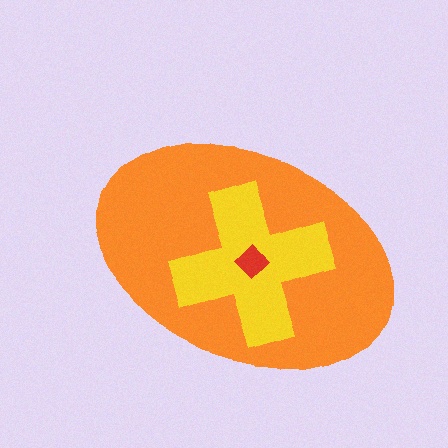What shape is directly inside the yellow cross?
The red diamond.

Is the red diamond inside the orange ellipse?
Yes.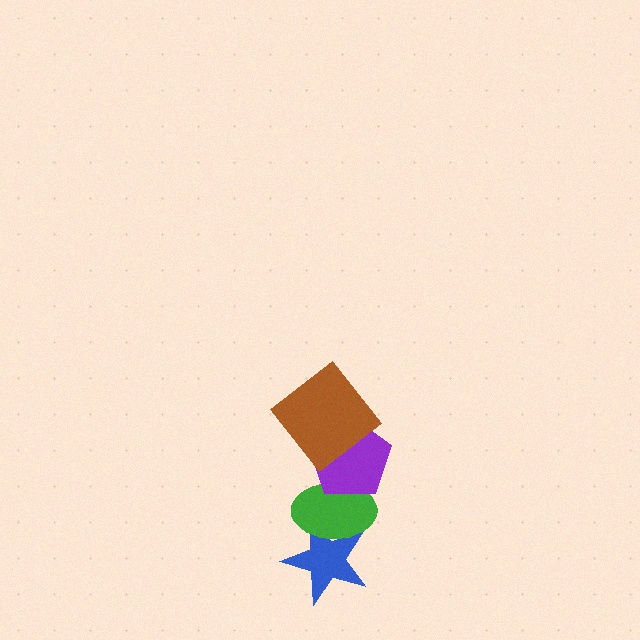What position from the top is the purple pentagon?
The purple pentagon is 2nd from the top.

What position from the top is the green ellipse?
The green ellipse is 3rd from the top.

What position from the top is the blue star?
The blue star is 4th from the top.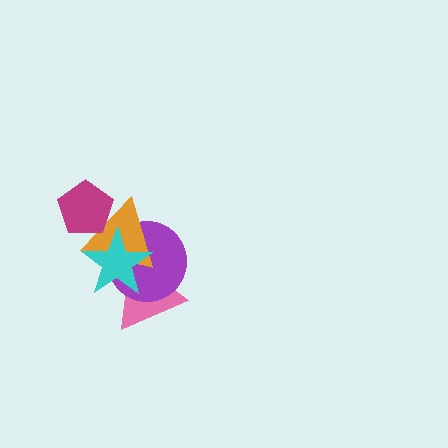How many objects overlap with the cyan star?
3 objects overlap with the cyan star.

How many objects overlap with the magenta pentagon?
1 object overlaps with the magenta pentagon.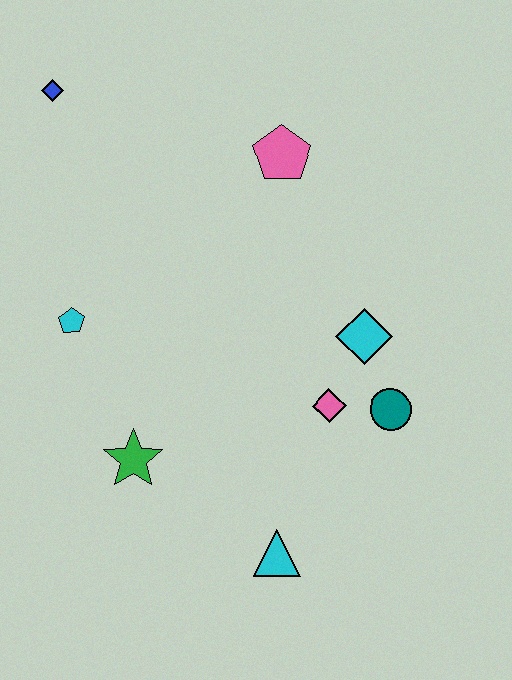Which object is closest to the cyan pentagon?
The green star is closest to the cyan pentagon.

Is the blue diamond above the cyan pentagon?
Yes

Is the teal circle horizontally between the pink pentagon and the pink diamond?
No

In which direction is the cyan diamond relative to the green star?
The cyan diamond is to the right of the green star.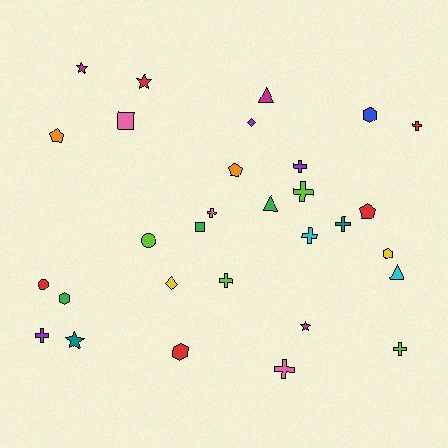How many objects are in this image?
There are 30 objects.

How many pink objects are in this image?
There are 3 pink objects.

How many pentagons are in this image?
There are 3 pentagons.